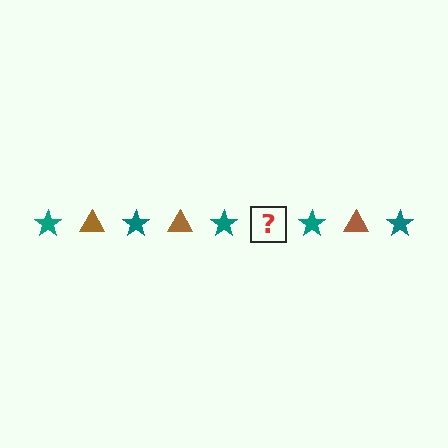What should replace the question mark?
The question mark should be replaced with a brown triangle.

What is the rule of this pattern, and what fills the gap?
The rule is that the pattern alternates between teal star and brown triangle. The gap should be filled with a brown triangle.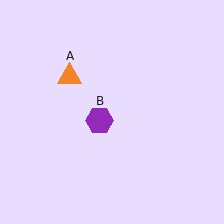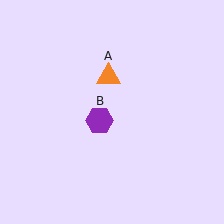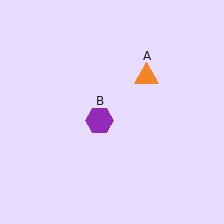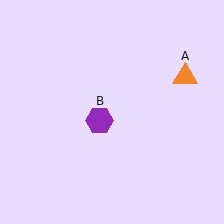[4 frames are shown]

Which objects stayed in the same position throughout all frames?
Purple hexagon (object B) remained stationary.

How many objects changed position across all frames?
1 object changed position: orange triangle (object A).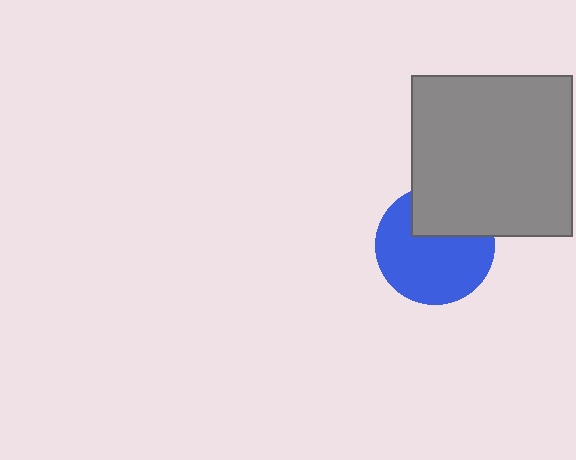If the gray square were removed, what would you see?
You would see the complete blue circle.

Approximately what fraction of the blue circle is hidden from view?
Roughly 31% of the blue circle is hidden behind the gray square.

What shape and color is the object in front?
The object in front is a gray square.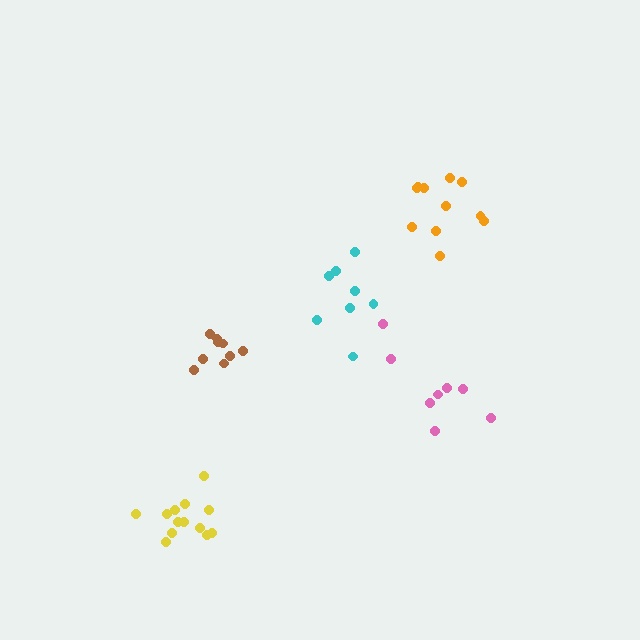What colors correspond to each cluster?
The clusters are colored: pink, orange, brown, yellow, cyan.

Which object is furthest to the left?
The yellow cluster is leftmost.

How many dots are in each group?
Group 1: 8 dots, Group 2: 11 dots, Group 3: 9 dots, Group 4: 13 dots, Group 5: 8 dots (49 total).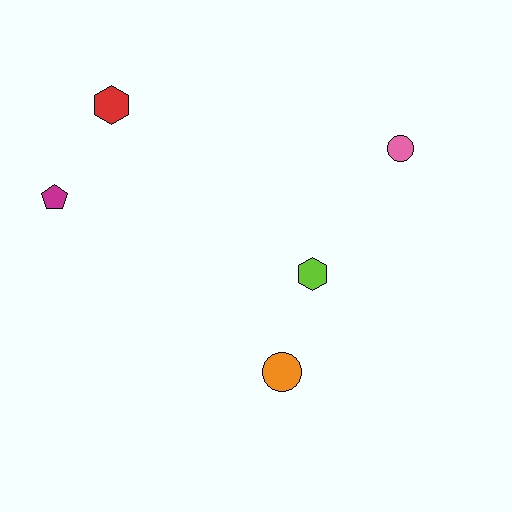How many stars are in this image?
There are no stars.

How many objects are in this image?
There are 5 objects.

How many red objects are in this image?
There is 1 red object.